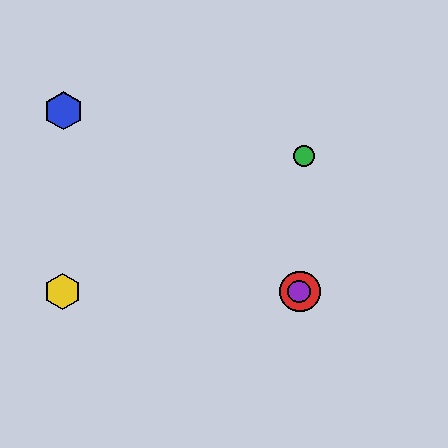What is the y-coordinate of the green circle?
The green circle is at y≈156.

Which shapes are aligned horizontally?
The red circle, the yellow hexagon, the purple circle are aligned horizontally.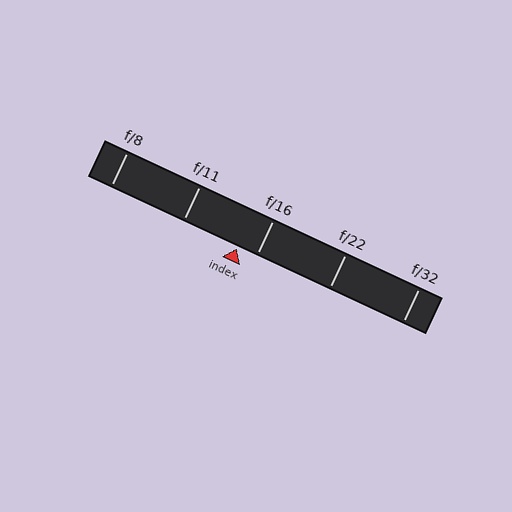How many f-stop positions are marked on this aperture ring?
There are 5 f-stop positions marked.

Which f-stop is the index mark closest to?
The index mark is closest to f/16.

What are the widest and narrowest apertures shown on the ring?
The widest aperture shown is f/8 and the narrowest is f/32.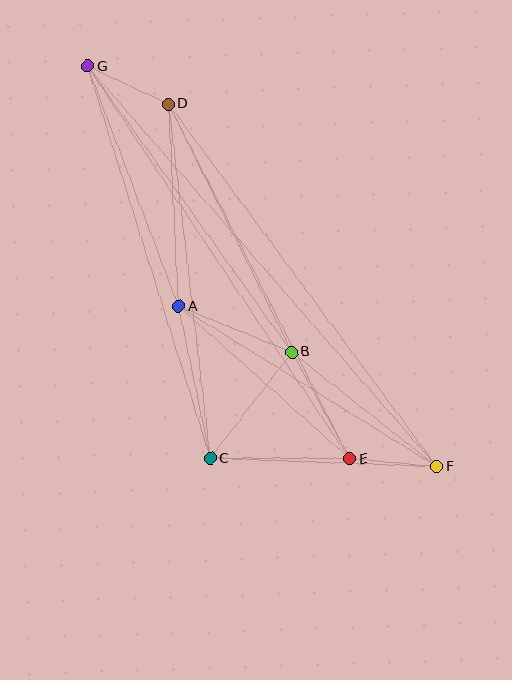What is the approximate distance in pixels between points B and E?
The distance between B and E is approximately 121 pixels.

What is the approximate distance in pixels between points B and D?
The distance between B and D is approximately 277 pixels.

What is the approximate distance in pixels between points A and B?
The distance between A and B is approximately 122 pixels.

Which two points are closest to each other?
Points E and F are closest to each other.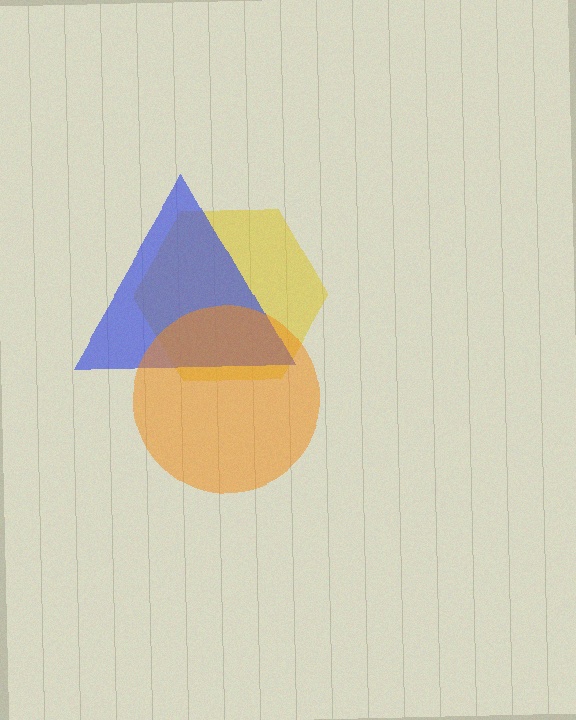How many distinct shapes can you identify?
There are 3 distinct shapes: a yellow hexagon, a blue triangle, an orange circle.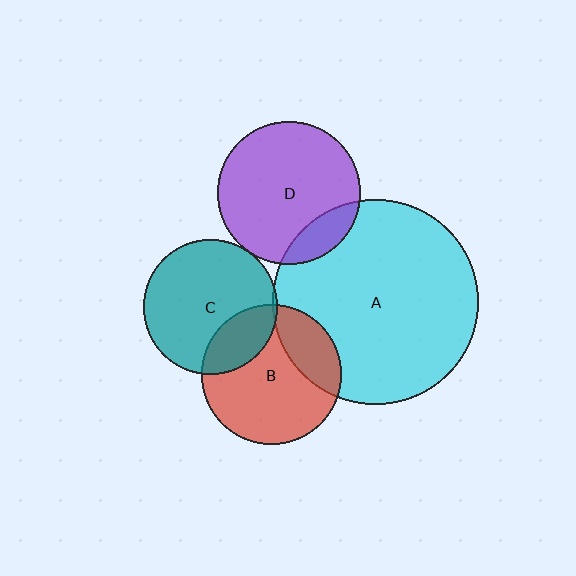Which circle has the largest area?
Circle A (cyan).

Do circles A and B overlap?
Yes.